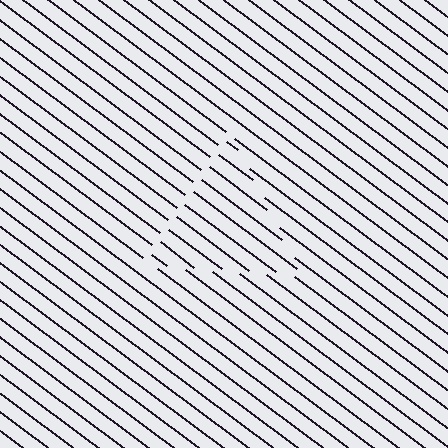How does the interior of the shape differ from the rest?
The interior of the shape contains the same grating, shifted by half a period — the contour is defined by the phase discontinuity where line-ends from the inner and outer gratings abut.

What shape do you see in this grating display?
An illusory triangle. The interior of the shape contains the same grating, shifted by half a period — the contour is defined by the phase discontinuity where line-ends from the inner and outer gratings abut.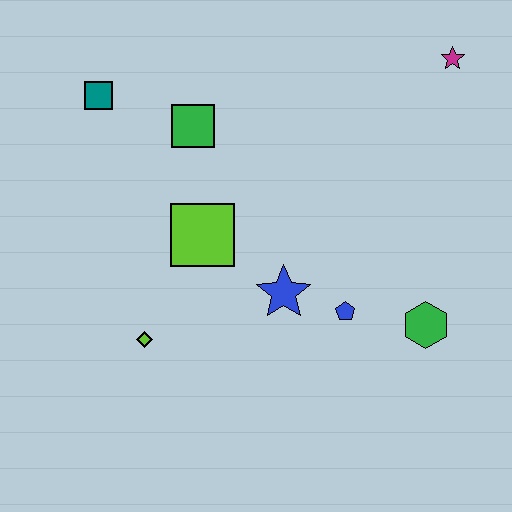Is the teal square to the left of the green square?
Yes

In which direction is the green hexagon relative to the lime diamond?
The green hexagon is to the right of the lime diamond.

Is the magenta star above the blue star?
Yes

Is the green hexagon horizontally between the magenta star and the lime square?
Yes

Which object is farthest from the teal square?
The green hexagon is farthest from the teal square.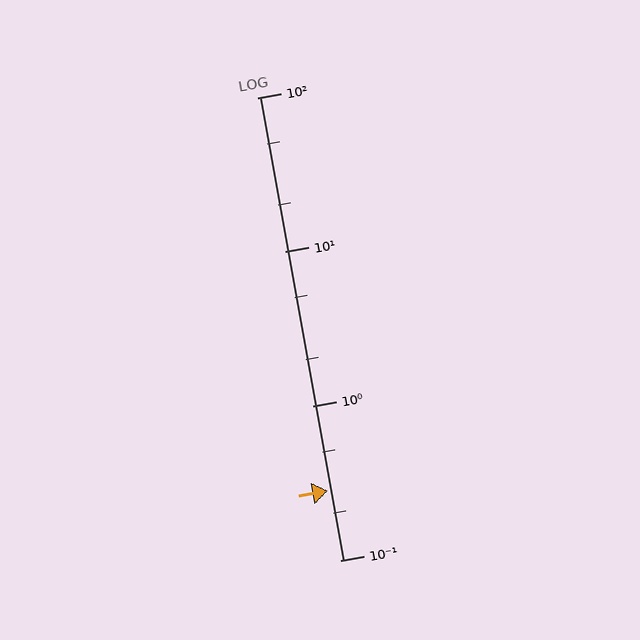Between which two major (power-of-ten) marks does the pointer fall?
The pointer is between 0.1 and 1.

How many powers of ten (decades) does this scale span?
The scale spans 3 decades, from 0.1 to 100.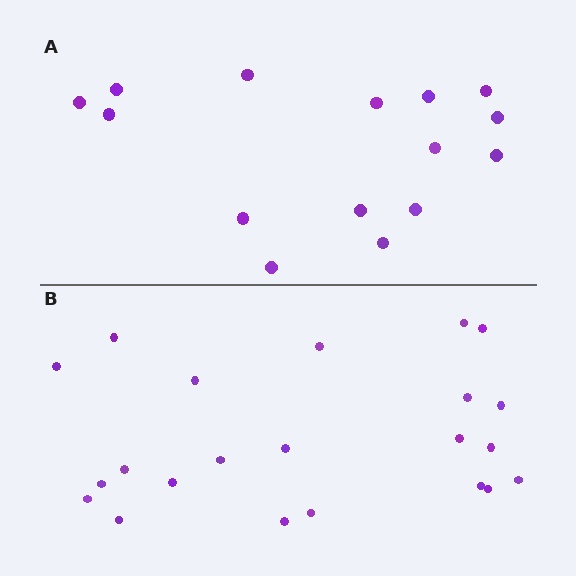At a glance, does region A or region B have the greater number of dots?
Region B (the bottom region) has more dots.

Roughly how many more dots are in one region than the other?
Region B has roughly 8 or so more dots than region A.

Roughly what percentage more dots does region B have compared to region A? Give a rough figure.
About 45% more.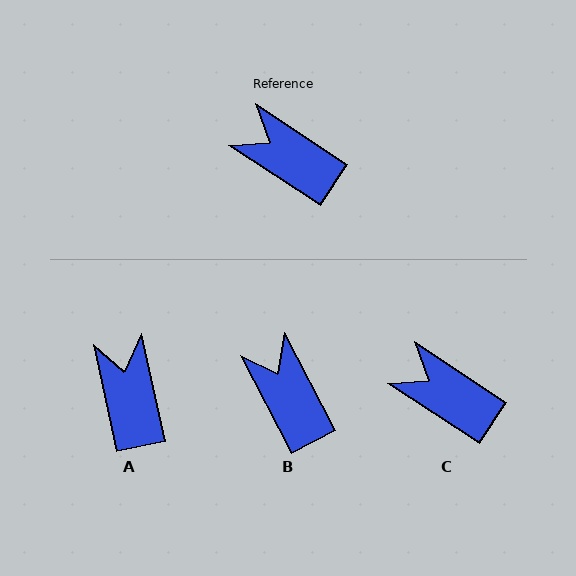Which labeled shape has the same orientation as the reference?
C.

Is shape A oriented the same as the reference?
No, it is off by about 44 degrees.